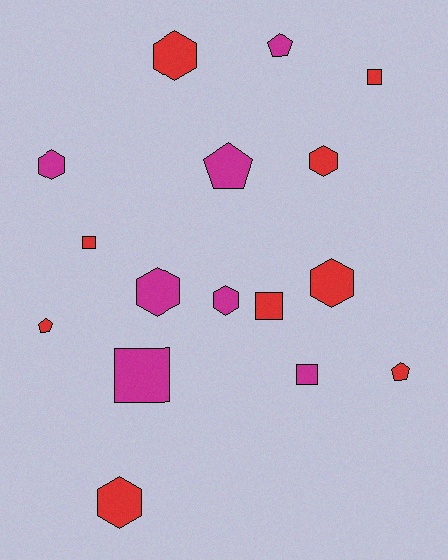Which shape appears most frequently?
Hexagon, with 7 objects.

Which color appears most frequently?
Red, with 9 objects.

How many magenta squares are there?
There are 2 magenta squares.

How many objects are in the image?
There are 16 objects.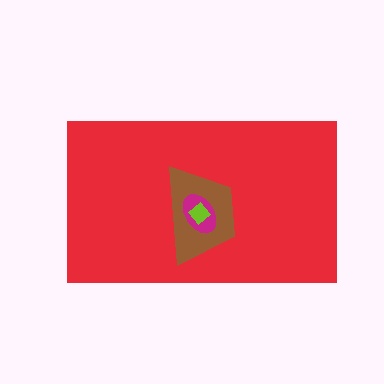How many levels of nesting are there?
4.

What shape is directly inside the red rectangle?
The brown trapezoid.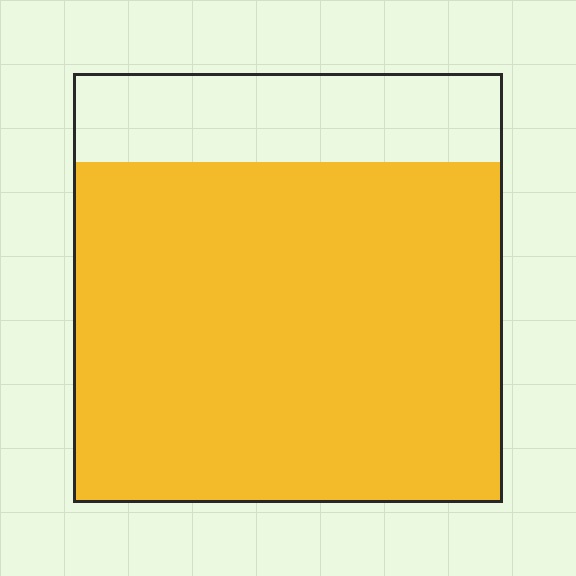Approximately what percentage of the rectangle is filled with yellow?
Approximately 80%.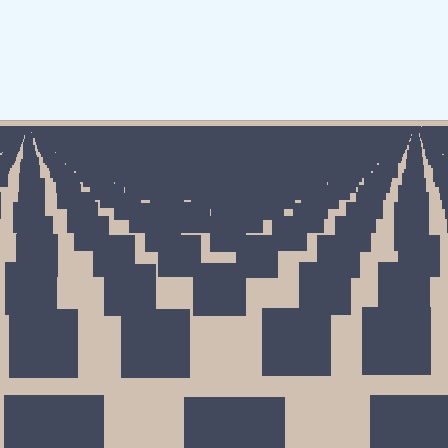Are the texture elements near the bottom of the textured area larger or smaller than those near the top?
Larger. Near the bottom, elements are closer to the viewer and appear at a bigger on-screen size.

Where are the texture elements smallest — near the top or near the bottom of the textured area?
Near the top.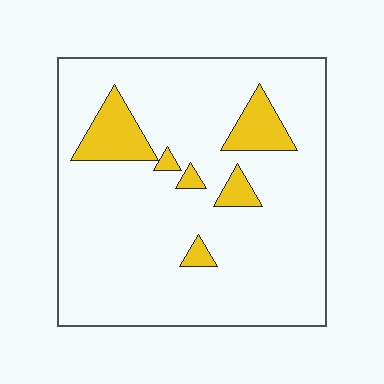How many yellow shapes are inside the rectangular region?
6.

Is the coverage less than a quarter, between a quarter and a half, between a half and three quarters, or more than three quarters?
Less than a quarter.